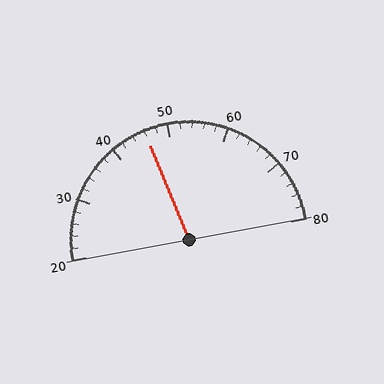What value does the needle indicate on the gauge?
The needle indicates approximately 46.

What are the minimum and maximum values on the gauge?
The gauge ranges from 20 to 80.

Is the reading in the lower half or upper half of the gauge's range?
The reading is in the lower half of the range (20 to 80).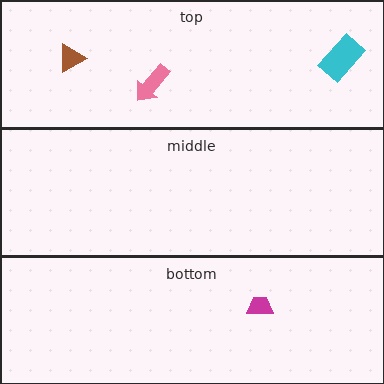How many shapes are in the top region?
3.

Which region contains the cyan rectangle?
The top region.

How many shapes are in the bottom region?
1.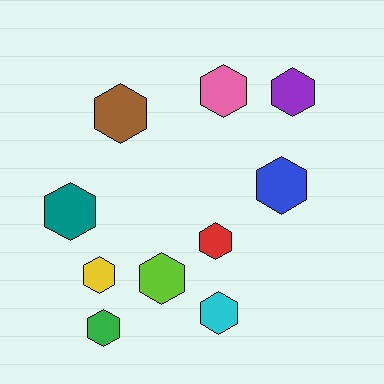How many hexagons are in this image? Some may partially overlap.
There are 10 hexagons.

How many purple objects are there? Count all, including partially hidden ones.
There is 1 purple object.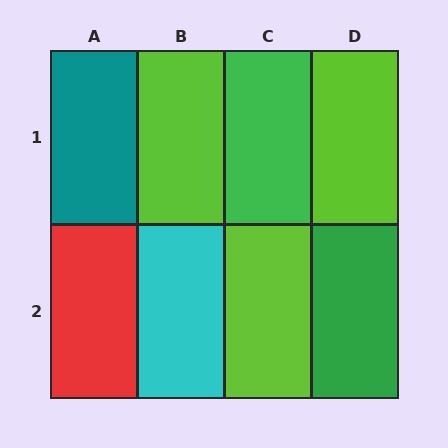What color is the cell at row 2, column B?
Cyan.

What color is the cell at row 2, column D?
Green.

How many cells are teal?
1 cell is teal.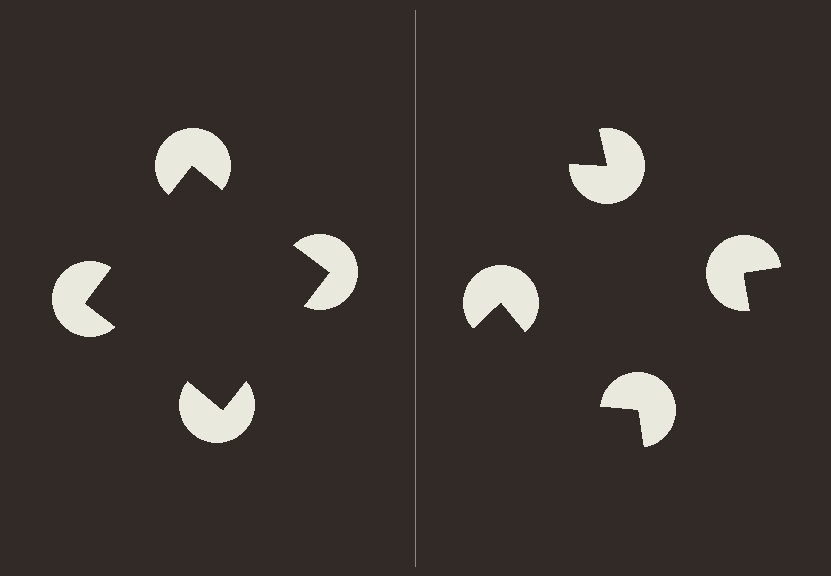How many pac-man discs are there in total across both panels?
8 — 4 on each side.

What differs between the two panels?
The pac-man discs are positioned identically on both sides; only the wedge orientations differ. On the left they align to a square; on the right they are misaligned.